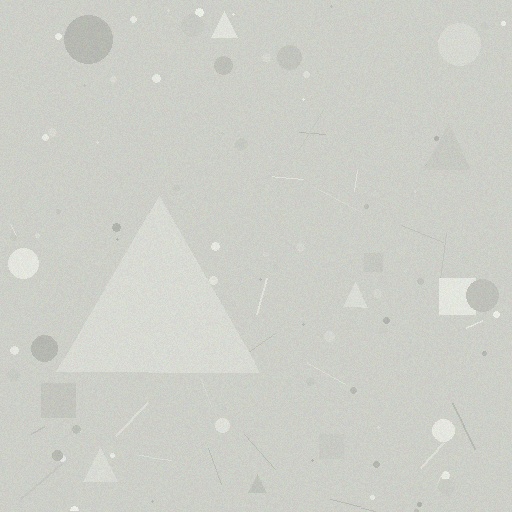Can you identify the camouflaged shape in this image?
The camouflaged shape is a triangle.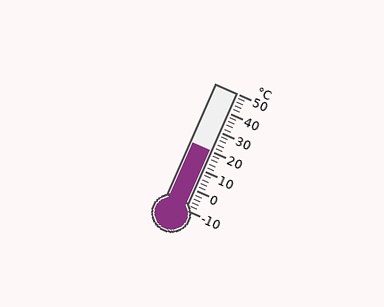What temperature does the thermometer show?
The thermometer shows approximately 20°C.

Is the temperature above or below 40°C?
The temperature is below 40°C.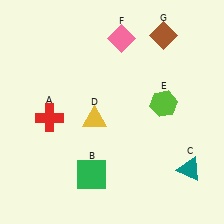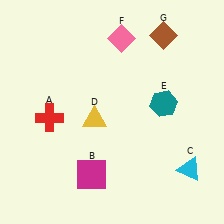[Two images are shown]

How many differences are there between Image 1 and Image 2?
There are 3 differences between the two images.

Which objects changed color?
B changed from green to magenta. C changed from teal to cyan. E changed from lime to teal.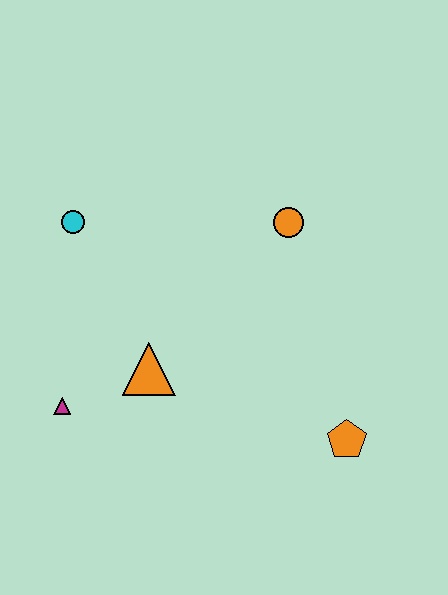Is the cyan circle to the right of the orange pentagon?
No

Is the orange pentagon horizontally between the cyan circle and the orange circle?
No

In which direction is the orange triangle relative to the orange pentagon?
The orange triangle is to the left of the orange pentagon.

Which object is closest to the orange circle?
The orange triangle is closest to the orange circle.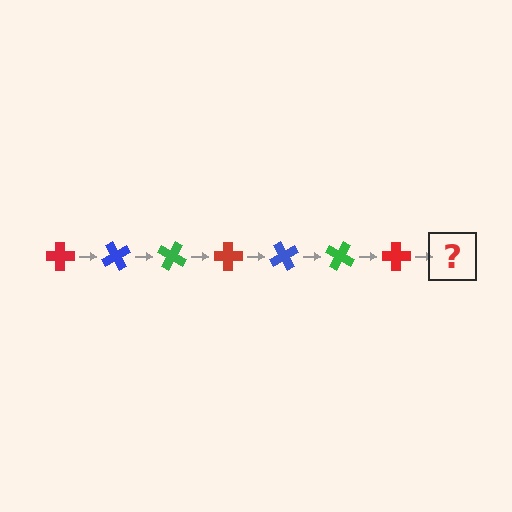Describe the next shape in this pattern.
It should be a blue cross, rotated 420 degrees from the start.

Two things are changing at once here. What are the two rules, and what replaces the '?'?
The two rules are that it rotates 60 degrees each step and the color cycles through red, blue, and green. The '?' should be a blue cross, rotated 420 degrees from the start.